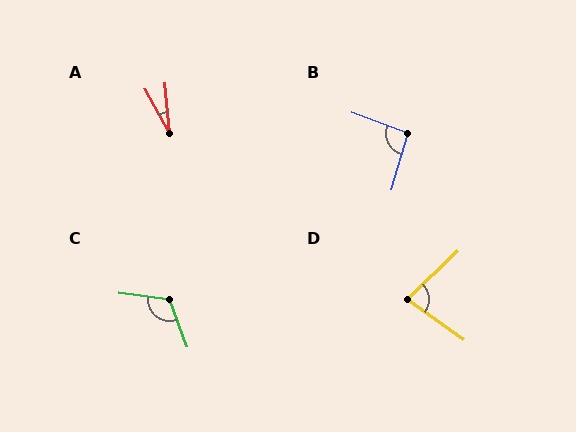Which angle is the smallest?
A, at approximately 23 degrees.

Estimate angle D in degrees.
Approximately 80 degrees.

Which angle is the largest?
C, at approximately 118 degrees.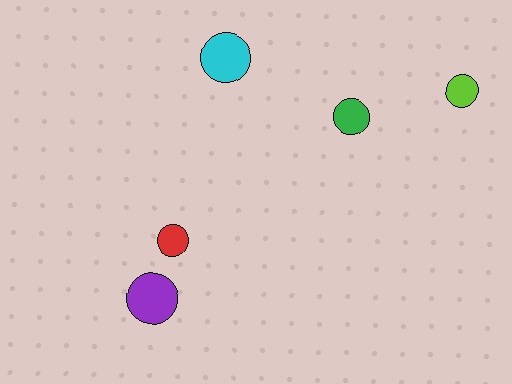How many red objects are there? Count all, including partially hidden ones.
There is 1 red object.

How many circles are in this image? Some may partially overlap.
There are 5 circles.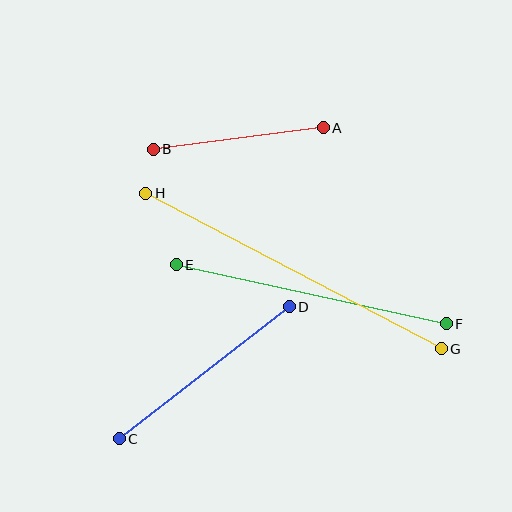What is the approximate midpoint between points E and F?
The midpoint is at approximately (311, 294) pixels.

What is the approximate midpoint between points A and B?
The midpoint is at approximately (238, 139) pixels.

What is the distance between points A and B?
The distance is approximately 172 pixels.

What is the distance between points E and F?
The distance is approximately 276 pixels.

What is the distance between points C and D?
The distance is approximately 215 pixels.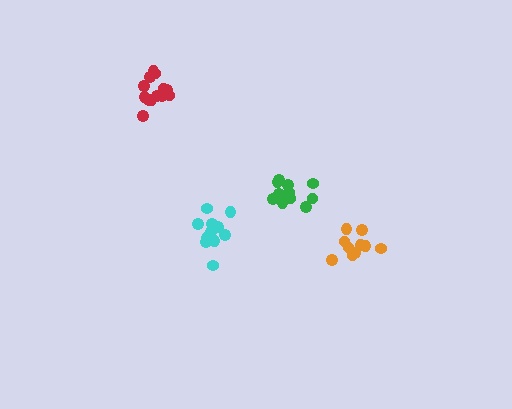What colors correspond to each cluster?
The clusters are colored: red, orange, cyan, green.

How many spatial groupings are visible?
There are 4 spatial groupings.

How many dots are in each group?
Group 1: 14 dots, Group 2: 10 dots, Group 3: 12 dots, Group 4: 14 dots (50 total).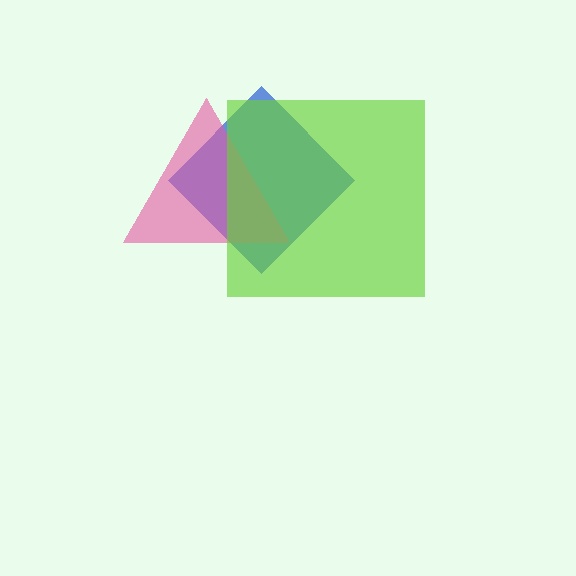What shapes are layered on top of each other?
The layered shapes are: a blue diamond, a pink triangle, a lime square.